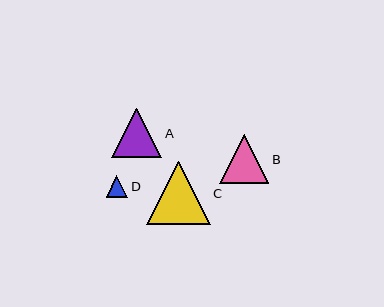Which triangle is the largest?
Triangle C is the largest with a size of approximately 63 pixels.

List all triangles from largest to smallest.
From largest to smallest: C, A, B, D.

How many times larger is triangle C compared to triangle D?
Triangle C is approximately 3.0 times the size of triangle D.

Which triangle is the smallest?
Triangle D is the smallest with a size of approximately 21 pixels.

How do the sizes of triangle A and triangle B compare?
Triangle A and triangle B are approximately the same size.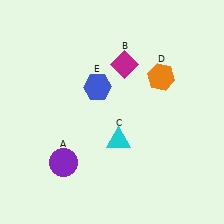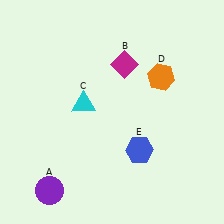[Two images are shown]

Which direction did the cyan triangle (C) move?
The cyan triangle (C) moved up.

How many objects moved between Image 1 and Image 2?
3 objects moved between the two images.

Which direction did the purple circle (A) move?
The purple circle (A) moved down.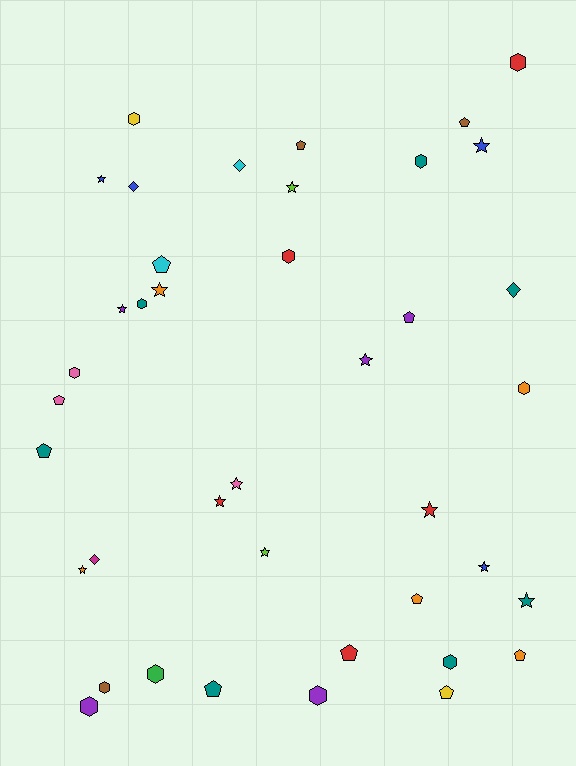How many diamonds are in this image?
There are 4 diamonds.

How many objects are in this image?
There are 40 objects.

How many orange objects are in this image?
There are 5 orange objects.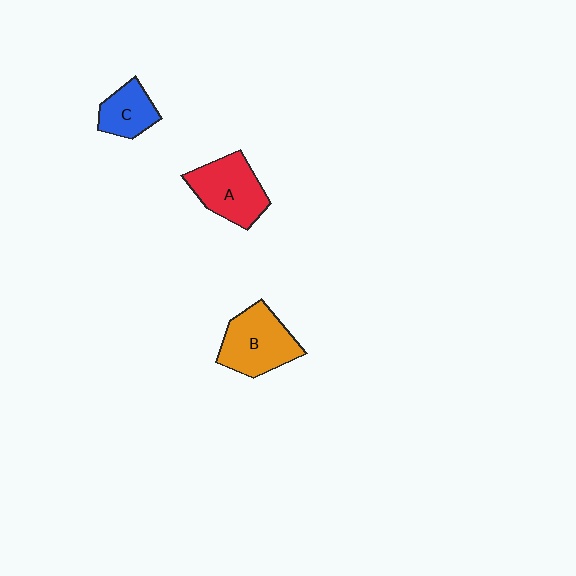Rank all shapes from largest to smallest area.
From largest to smallest: B (orange), A (red), C (blue).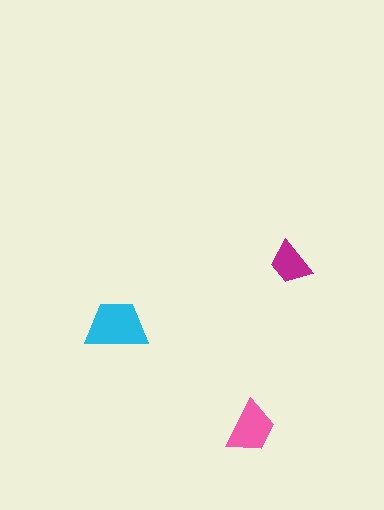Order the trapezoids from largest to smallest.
the cyan one, the pink one, the magenta one.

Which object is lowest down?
The pink trapezoid is bottommost.